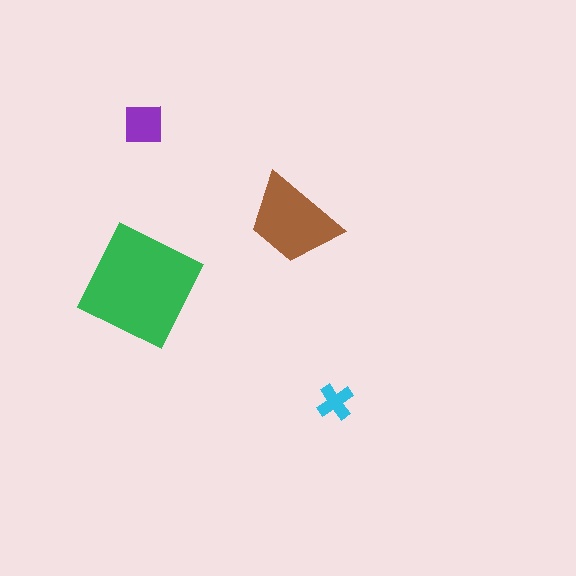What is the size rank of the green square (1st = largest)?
1st.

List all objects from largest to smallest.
The green square, the brown trapezoid, the purple square, the cyan cross.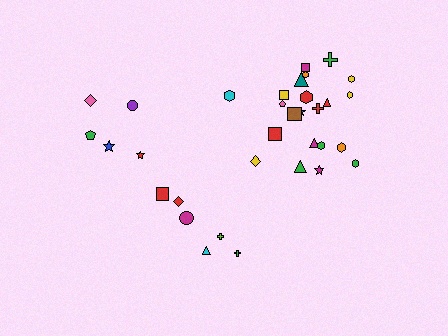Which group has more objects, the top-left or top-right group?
The top-right group.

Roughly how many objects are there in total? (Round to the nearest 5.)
Roughly 35 objects in total.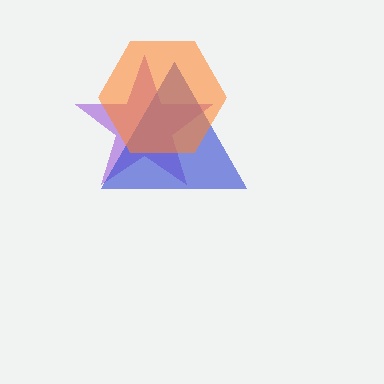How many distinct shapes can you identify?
There are 3 distinct shapes: a purple star, a blue triangle, an orange hexagon.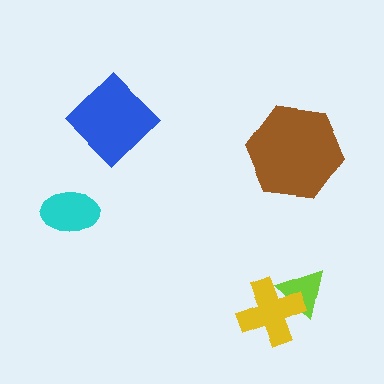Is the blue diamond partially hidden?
No, no other shape covers it.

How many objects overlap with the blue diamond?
0 objects overlap with the blue diamond.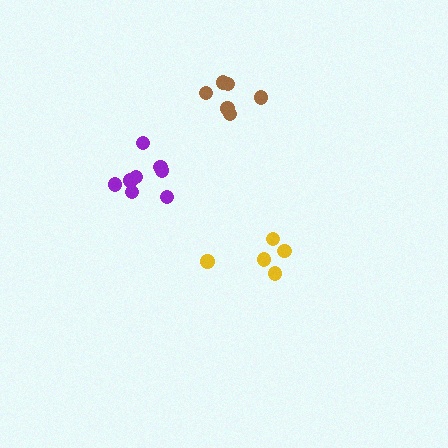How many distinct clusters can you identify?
There are 3 distinct clusters.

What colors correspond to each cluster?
The clusters are colored: brown, yellow, purple.